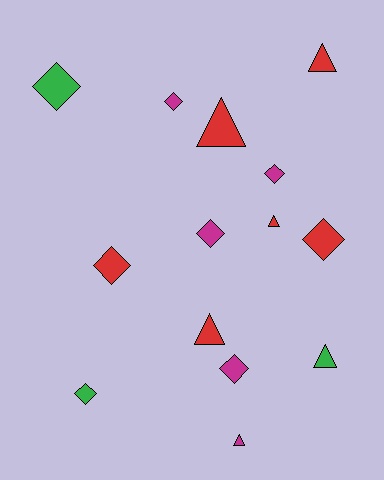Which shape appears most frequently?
Diamond, with 8 objects.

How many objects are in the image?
There are 14 objects.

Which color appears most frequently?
Red, with 6 objects.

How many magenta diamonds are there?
There are 4 magenta diamonds.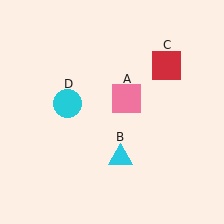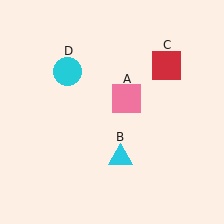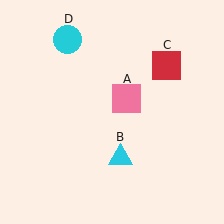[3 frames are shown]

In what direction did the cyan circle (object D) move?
The cyan circle (object D) moved up.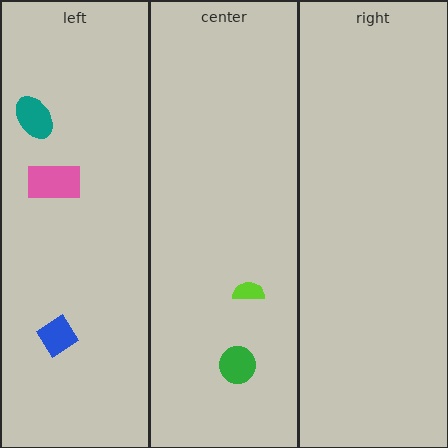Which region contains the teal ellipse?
The left region.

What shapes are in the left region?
The pink rectangle, the blue diamond, the teal ellipse.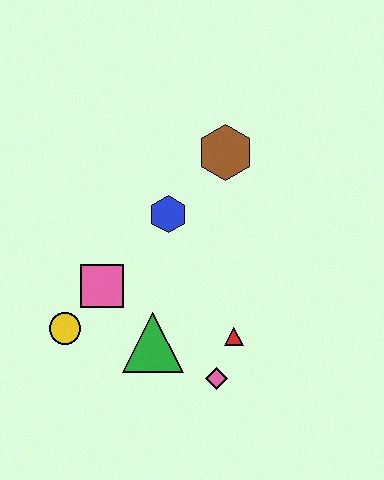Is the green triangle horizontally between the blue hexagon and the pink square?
Yes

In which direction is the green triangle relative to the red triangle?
The green triangle is to the left of the red triangle.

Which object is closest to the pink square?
The yellow circle is closest to the pink square.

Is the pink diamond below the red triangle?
Yes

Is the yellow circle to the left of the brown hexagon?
Yes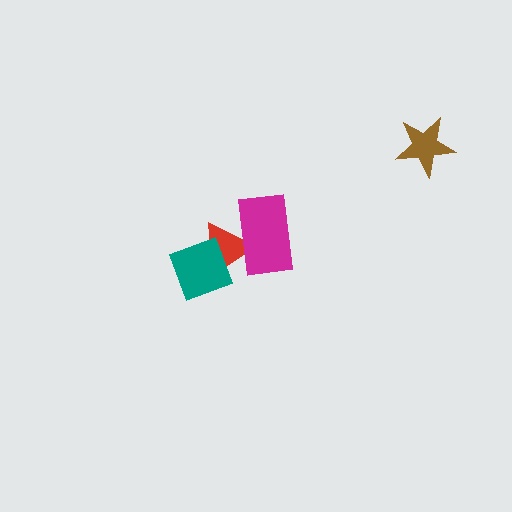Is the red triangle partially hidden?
Yes, it is partially covered by another shape.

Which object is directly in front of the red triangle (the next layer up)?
The teal diamond is directly in front of the red triangle.